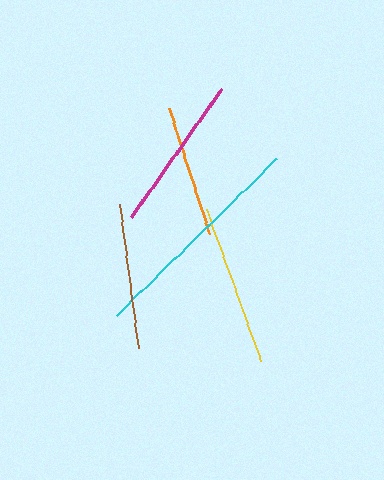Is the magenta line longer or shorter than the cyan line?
The cyan line is longer than the magenta line.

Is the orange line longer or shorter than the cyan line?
The cyan line is longer than the orange line.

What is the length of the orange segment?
The orange segment is approximately 131 pixels long.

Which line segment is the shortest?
The orange line is the shortest at approximately 131 pixels.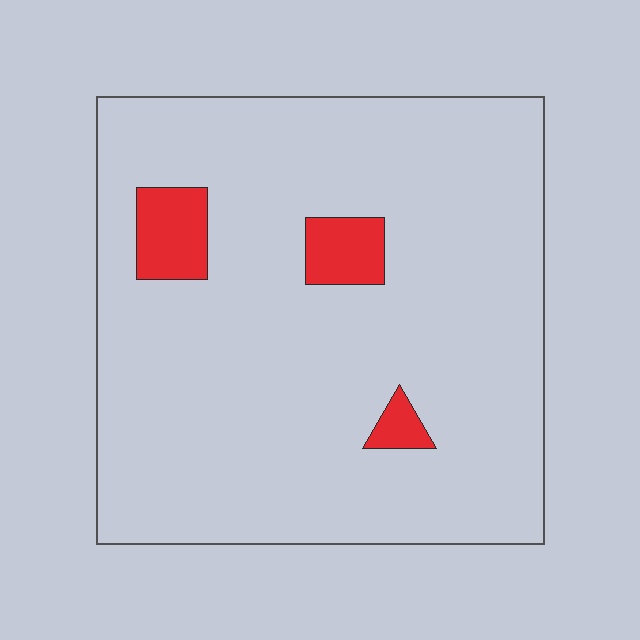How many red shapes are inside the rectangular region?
3.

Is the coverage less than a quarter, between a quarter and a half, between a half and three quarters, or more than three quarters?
Less than a quarter.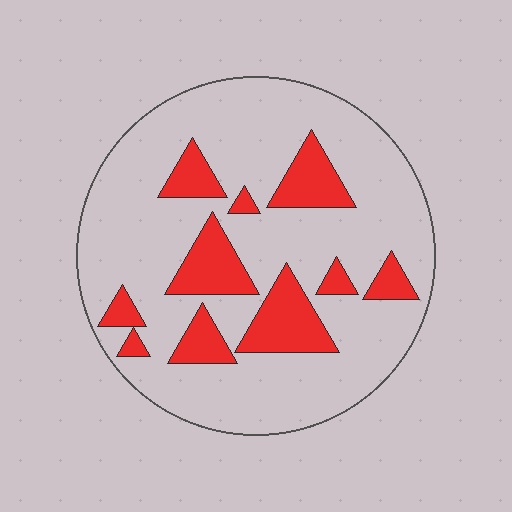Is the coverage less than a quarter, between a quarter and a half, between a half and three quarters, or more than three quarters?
Less than a quarter.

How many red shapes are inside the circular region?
10.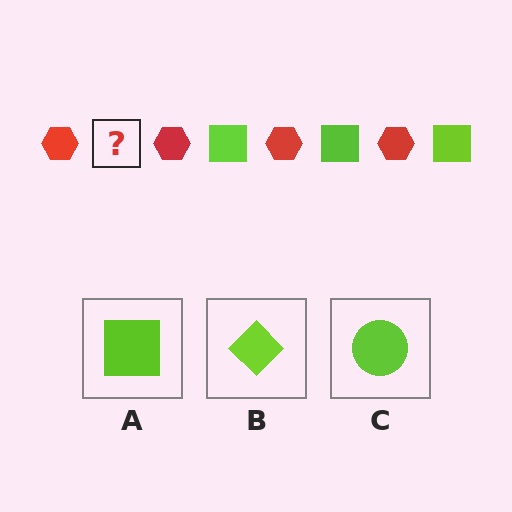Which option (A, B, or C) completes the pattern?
A.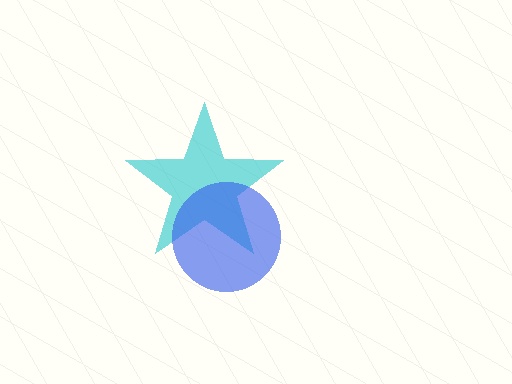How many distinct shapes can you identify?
There are 2 distinct shapes: a cyan star, a blue circle.